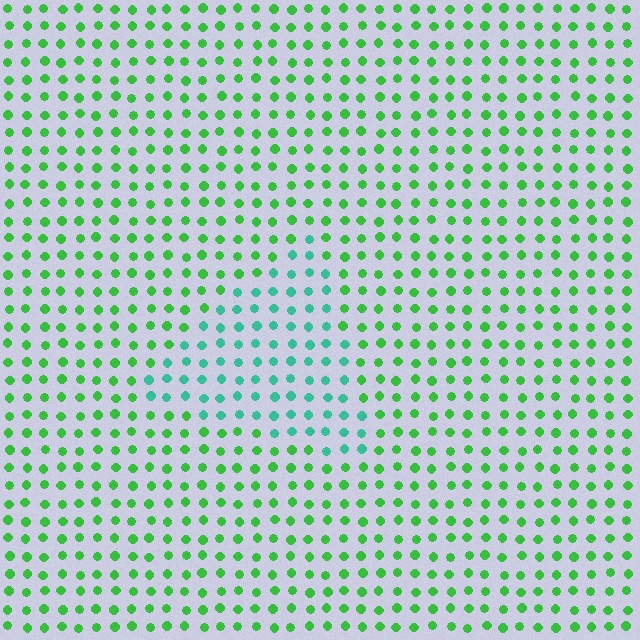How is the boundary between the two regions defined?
The boundary is defined purely by a slight shift in hue (about 40 degrees). Spacing, size, and orientation are identical on both sides.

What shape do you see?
I see a triangle.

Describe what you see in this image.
The image is filled with small green elements in a uniform arrangement. A triangle-shaped region is visible where the elements are tinted to a slightly different hue, forming a subtle color boundary.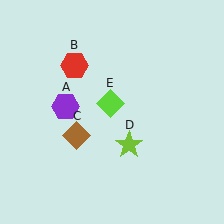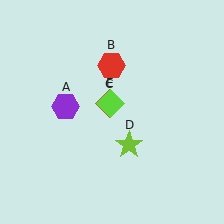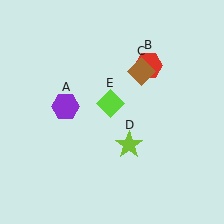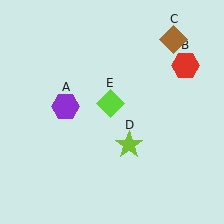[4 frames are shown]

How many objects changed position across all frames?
2 objects changed position: red hexagon (object B), brown diamond (object C).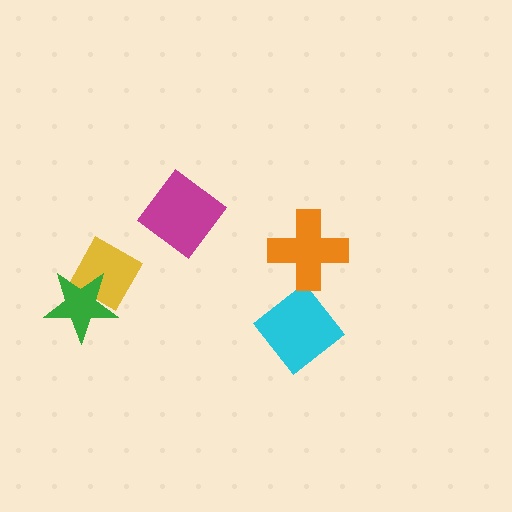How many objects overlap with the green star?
1 object overlaps with the green star.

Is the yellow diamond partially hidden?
Yes, it is partially covered by another shape.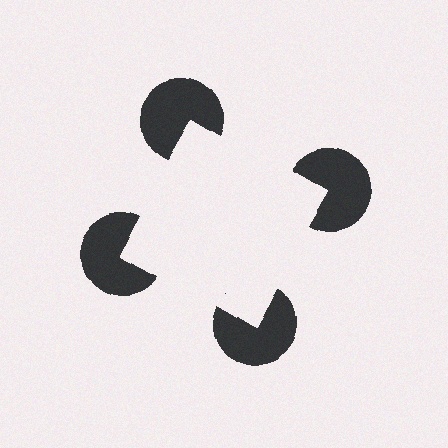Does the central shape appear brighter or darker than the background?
It typically appears slightly brighter than the background, even though no actual brightness change is drawn.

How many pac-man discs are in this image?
There are 4 — one at each vertex of the illusory square.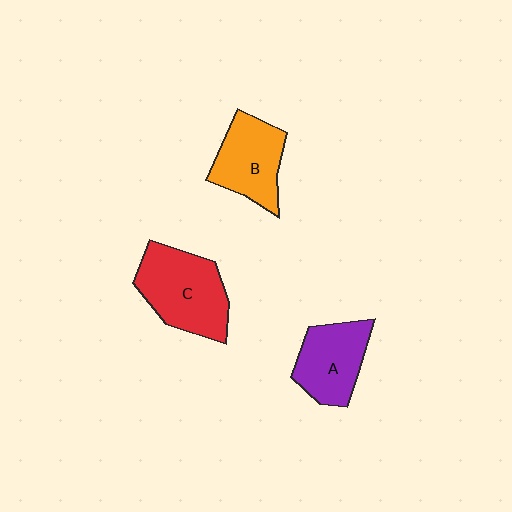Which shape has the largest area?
Shape C (red).